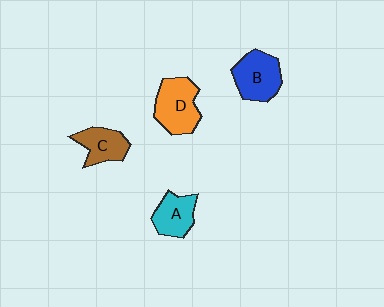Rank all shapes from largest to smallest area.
From largest to smallest: D (orange), B (blue), A (cyan), C (brown).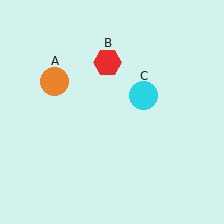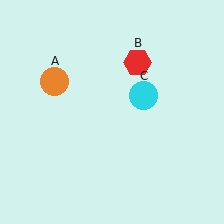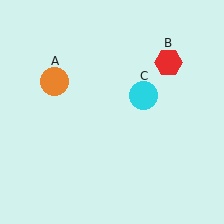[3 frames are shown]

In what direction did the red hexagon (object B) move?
The red hexagon (object B) moved right.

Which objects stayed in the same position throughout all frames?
Orange circle (object A) and cyan circle (object C) remained stationary.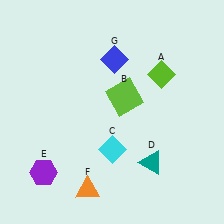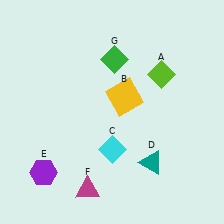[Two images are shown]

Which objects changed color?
B changed from lime to yellow. F changed from orange to magenta. G changed from blue to green.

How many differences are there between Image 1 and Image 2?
There are 3 differences between the two images.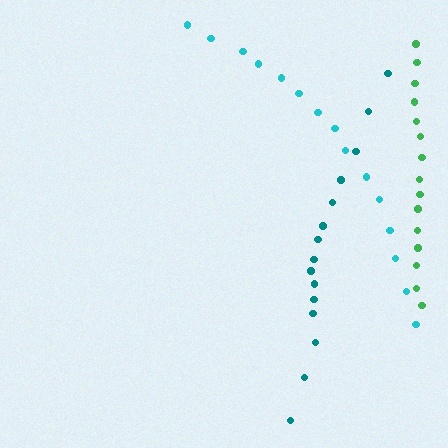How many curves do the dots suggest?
There are 3 distinct paths.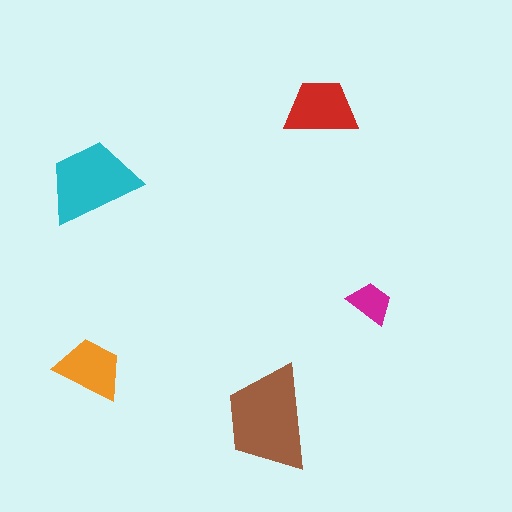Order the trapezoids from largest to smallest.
the brown one, the cyan one, the red one, the orange one, the magenta one.